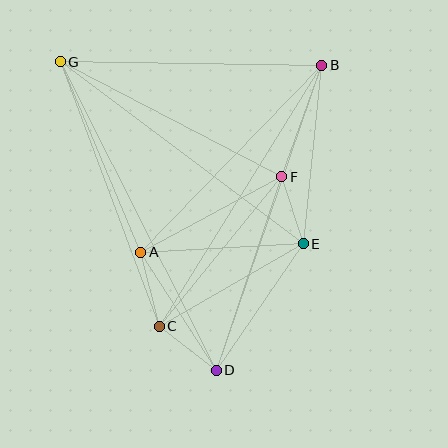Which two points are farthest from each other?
Points D and G are farthest from each other.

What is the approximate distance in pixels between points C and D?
The distance between C and D is approximately 72 pixels.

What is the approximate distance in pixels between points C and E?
The distance between C and E is approximately 166 pixels.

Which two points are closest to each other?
Points E and F are closest to each other.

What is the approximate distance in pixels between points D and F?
The distance between D and F is approximately 204 pixels.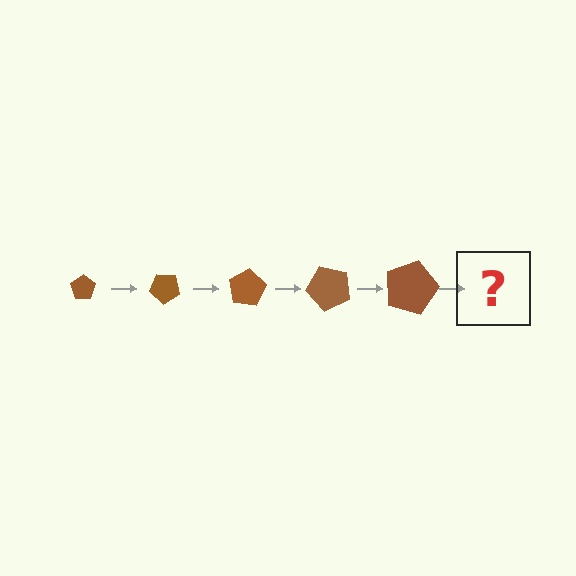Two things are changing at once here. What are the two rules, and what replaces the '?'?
The two rules are that the pentagon grows larger each step and it rotates 40 degrees each step. The '?' should be a pentagon, larger than the previous one and rotated 200 degrees from the start.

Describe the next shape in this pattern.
It should be a pentagon, larger than the previous one and rotated 200 degrees from the start.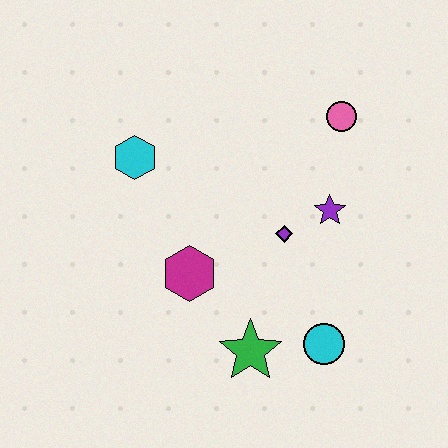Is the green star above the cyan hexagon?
No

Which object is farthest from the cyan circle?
The cyan hexagon is farthest from the cyan circle.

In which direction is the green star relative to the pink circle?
The green star is below the pink circle.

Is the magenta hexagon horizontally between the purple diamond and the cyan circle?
No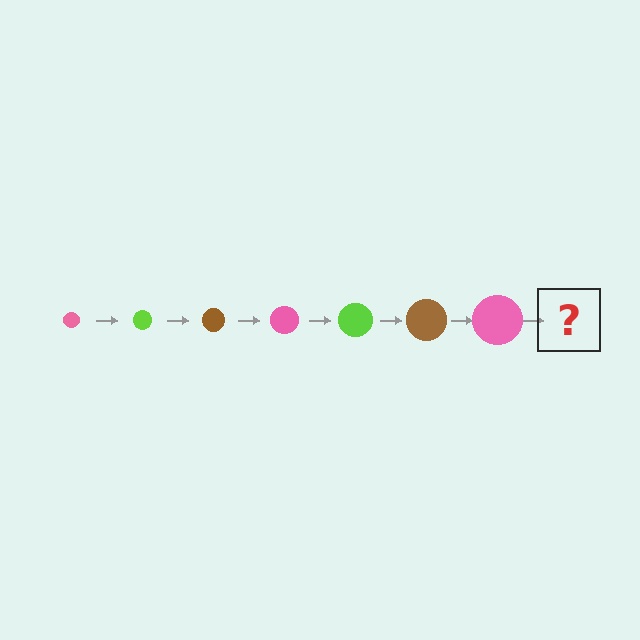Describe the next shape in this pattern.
It should be a lime circle, larger than the previous one.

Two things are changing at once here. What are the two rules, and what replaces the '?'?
The two rules are that the circle grows larger each step and the color cycles through pink, lime, and brown. The '?' should be a lime circle, larger than the previous one.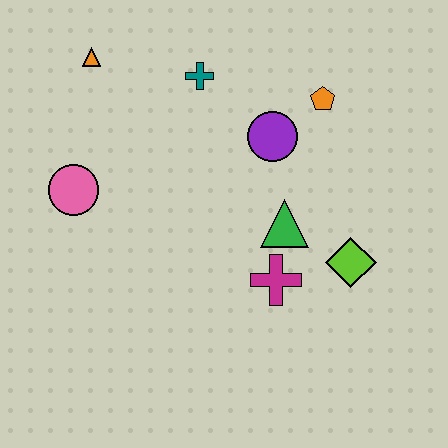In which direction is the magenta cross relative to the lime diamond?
The magenta cross is to the left of the lime diamond.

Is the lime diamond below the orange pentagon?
Yes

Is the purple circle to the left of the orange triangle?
No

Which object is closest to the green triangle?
The magenta cross is closest to the green triangle.